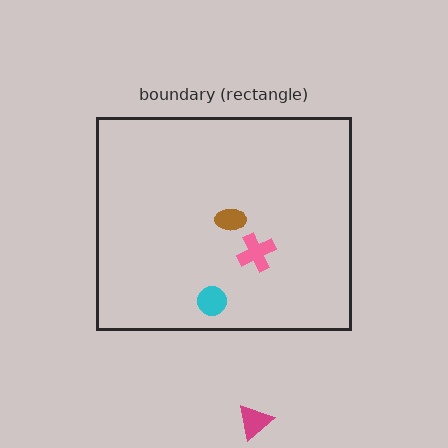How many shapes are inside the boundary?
3 inside, 1 outside.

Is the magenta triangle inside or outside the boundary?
Outside.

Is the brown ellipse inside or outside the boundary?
Inside.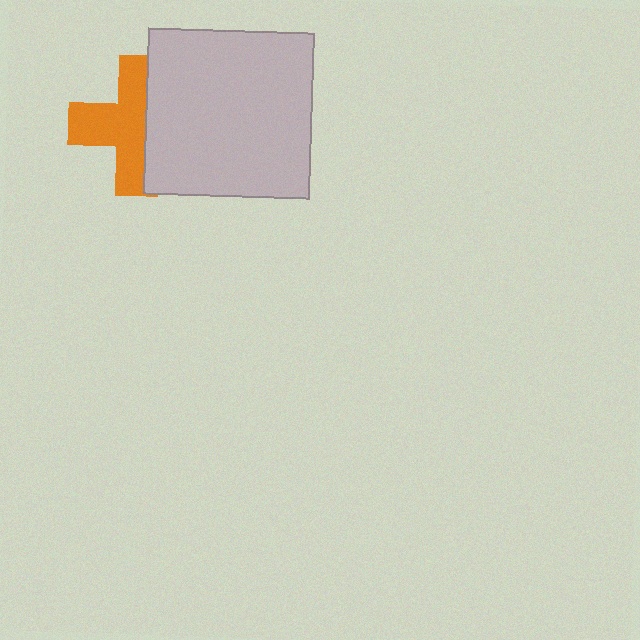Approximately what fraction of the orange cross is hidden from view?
Roughly 40% of the orange cross is hidden behind the light gray square.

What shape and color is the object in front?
The object in front is a light gray square.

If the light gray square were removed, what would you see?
You would see the complete orange cross.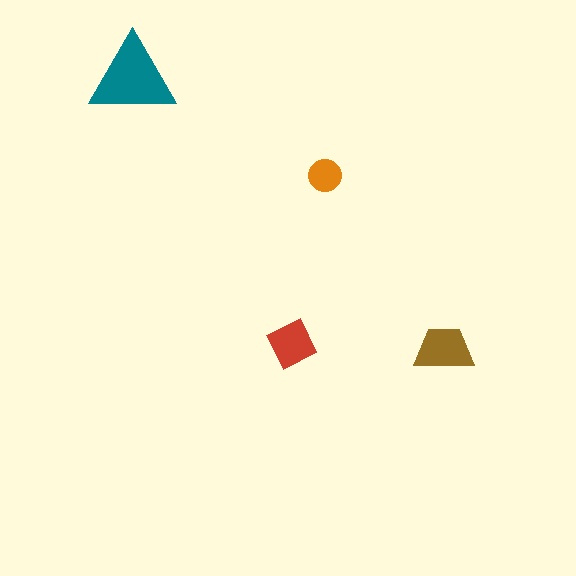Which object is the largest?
The teal triangle.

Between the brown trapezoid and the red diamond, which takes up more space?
The brown trapezoid.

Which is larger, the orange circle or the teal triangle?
The teal triangle.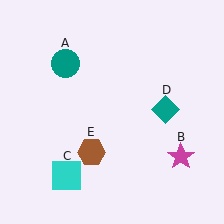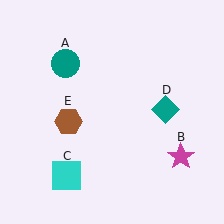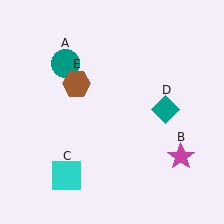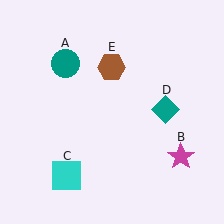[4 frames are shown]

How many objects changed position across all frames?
1 object changed position: brown hexagon (object E).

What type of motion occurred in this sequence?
The brown hexagon (object E) rotated clockwise around the center of the scene.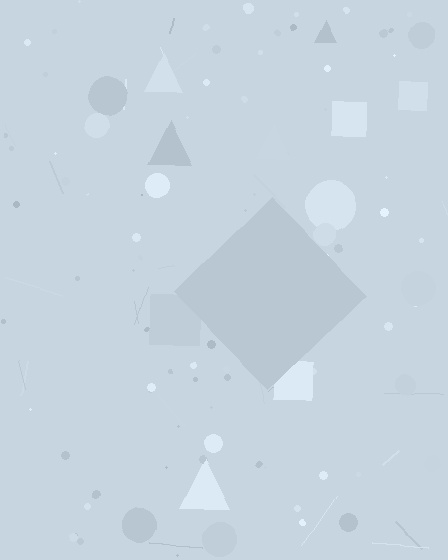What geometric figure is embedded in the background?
A diamond is embedded in the background.